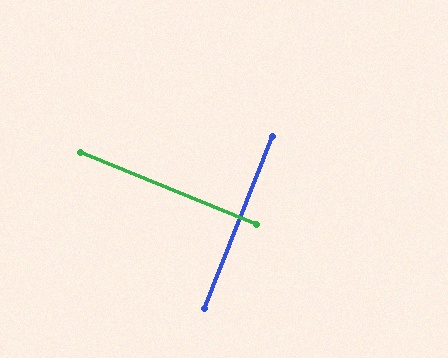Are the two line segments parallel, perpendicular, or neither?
Perpendicular — they meet at approximately 89°.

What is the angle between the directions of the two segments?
Approximately 89 degrees.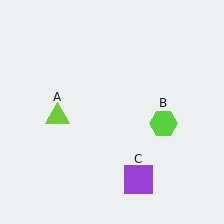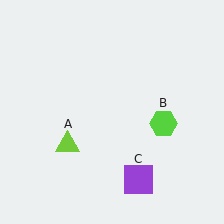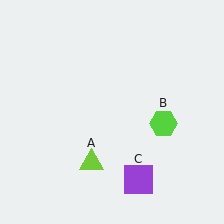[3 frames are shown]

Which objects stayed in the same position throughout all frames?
Lime hexagon (object B) and purple square (object C) remained stationary.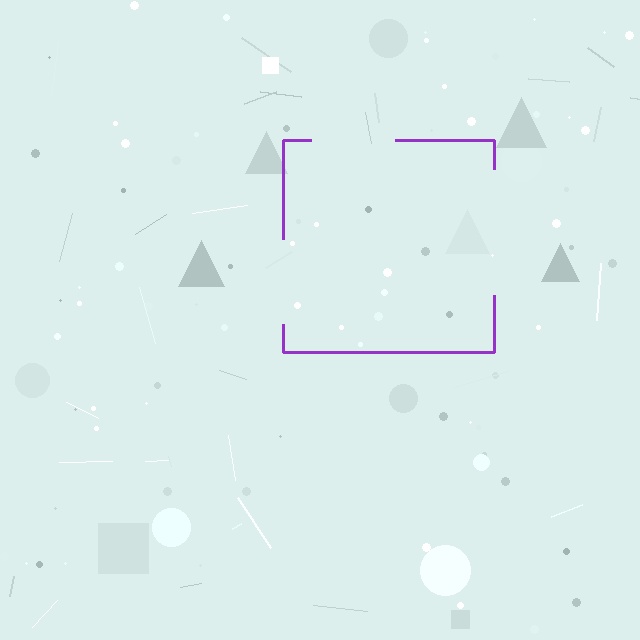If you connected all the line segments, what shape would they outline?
They would outline a square.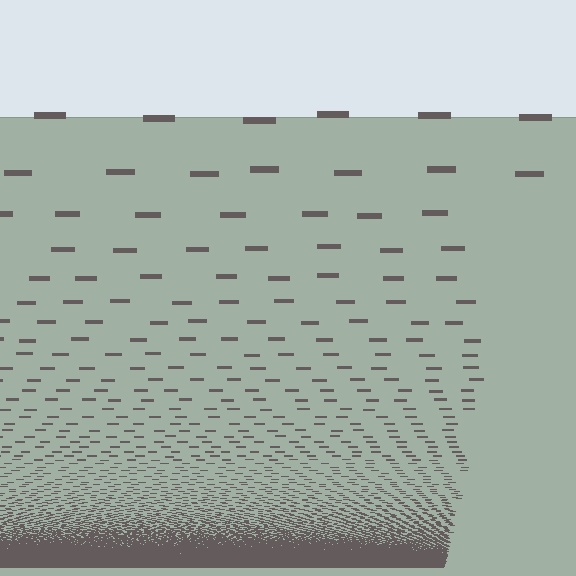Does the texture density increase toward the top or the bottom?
Density increases toward the bottom.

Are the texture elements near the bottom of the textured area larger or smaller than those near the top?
Smaller. The gradient is inverted — elements near the bottom are smaller and denser.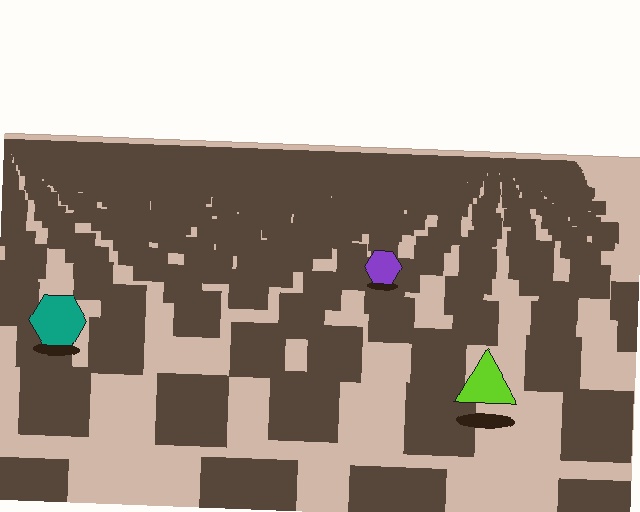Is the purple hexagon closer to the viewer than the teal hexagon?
No. The teal hexagon is closer — you can tell from the texture gradient: the ground texture is coarser near it.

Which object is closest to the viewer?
The lime triangle is closest. The texture marks near it are larger and more spread out.